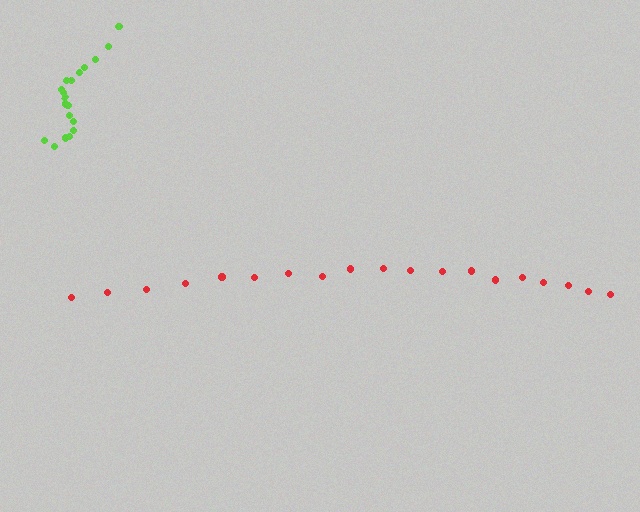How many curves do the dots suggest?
There are 2 distinct paths.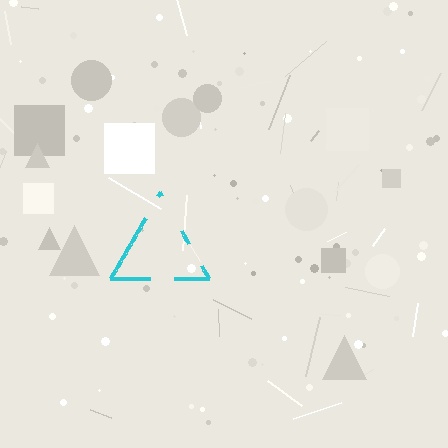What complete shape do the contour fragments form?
The contour fragments form a triangle.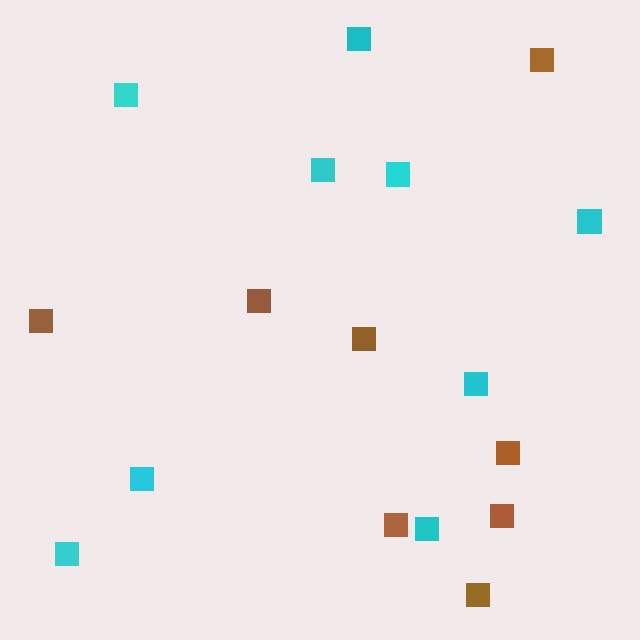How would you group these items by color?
There are 2 groups: one group of cyan squares (9) and one group of brown squares (8).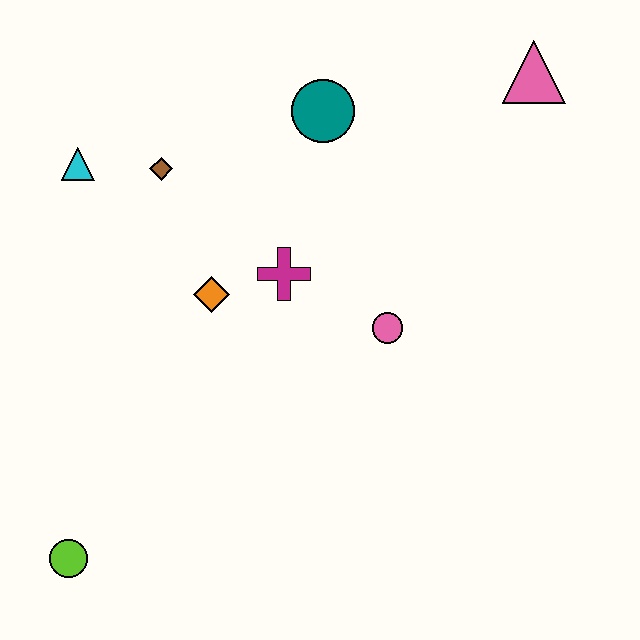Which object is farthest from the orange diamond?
The pink triangle is farthest from the orange diamond.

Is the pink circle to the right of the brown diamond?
Yes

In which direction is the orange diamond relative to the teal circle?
The orange diamond is below the teal circle.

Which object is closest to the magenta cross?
The orange diamond is closest to the magenta cross.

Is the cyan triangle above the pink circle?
Yes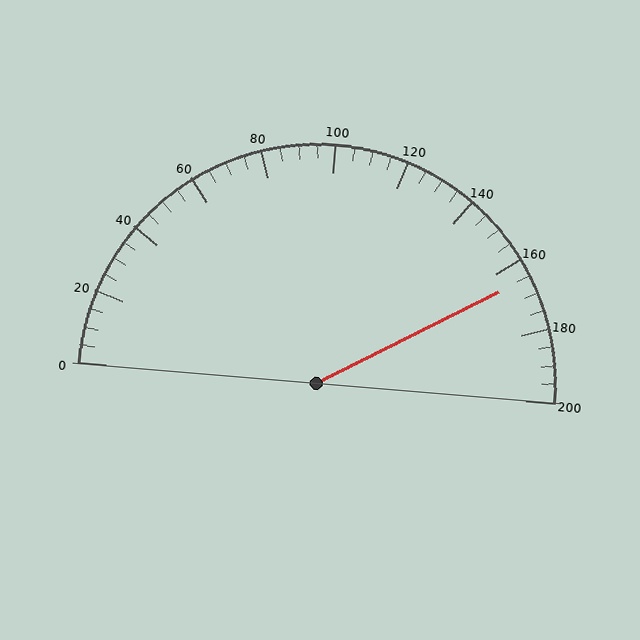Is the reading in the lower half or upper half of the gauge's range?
The reading is in the upper half of the range (0 to 200).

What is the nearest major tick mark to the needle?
The nearest major tick mark is 160.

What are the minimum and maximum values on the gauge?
The gauge ranges from 0 to 200.